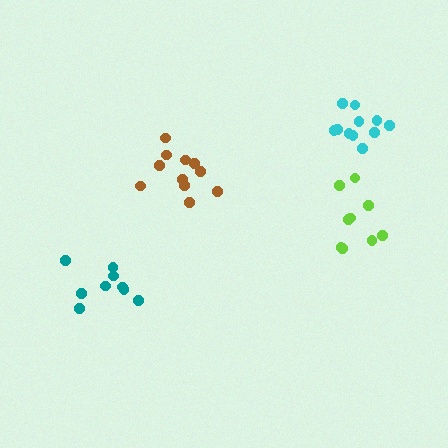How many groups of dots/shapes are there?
There are 4 groups.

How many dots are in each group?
Group 1: 9 dots, Group 2: 9 dots, Group 3: 11 dots, Group 4: 11 dots (40 total).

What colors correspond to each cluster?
The clusters are colored: teal, lime, brown, cyan.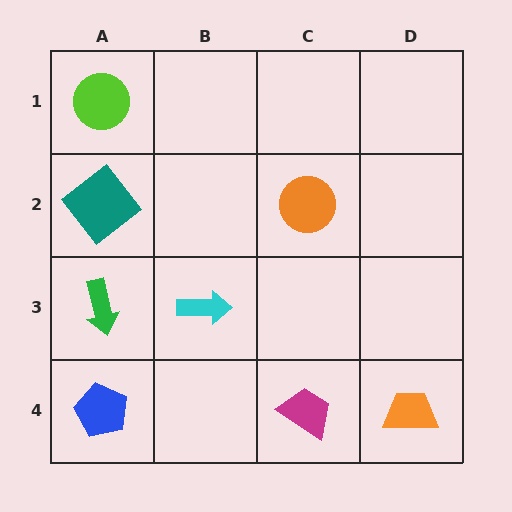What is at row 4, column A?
A blue pentagon.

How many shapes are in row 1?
1 shape.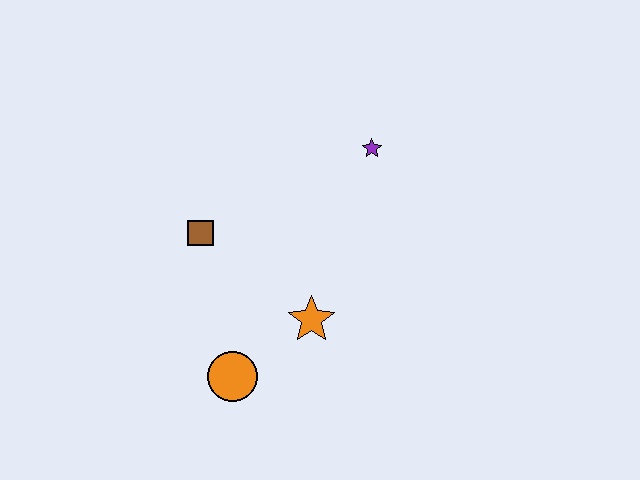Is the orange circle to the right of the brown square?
Yes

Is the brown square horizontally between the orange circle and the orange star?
No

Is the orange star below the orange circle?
No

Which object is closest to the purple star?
The orange star is closest to the purple star.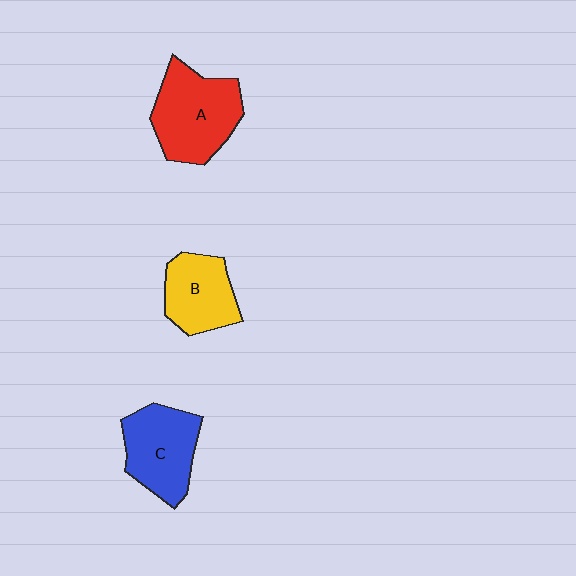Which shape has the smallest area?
Shape B (yellow).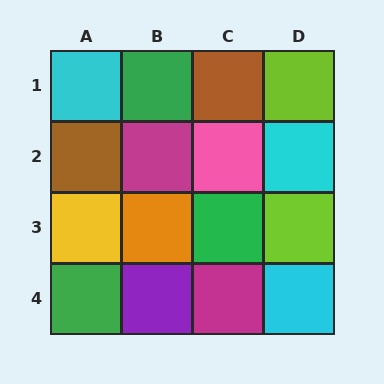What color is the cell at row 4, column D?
Cyan.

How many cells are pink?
1 cell is pink.